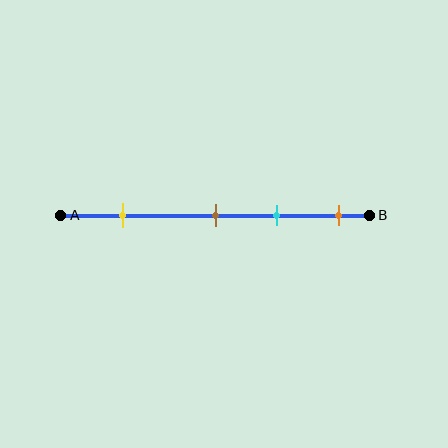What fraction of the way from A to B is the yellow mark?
The yellow mark is approximately 20% (0.2) of the way from A to B.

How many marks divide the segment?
There are 4 marks dividing the segment.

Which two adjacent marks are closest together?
The brown and cyan marks are the closest adjacent pair.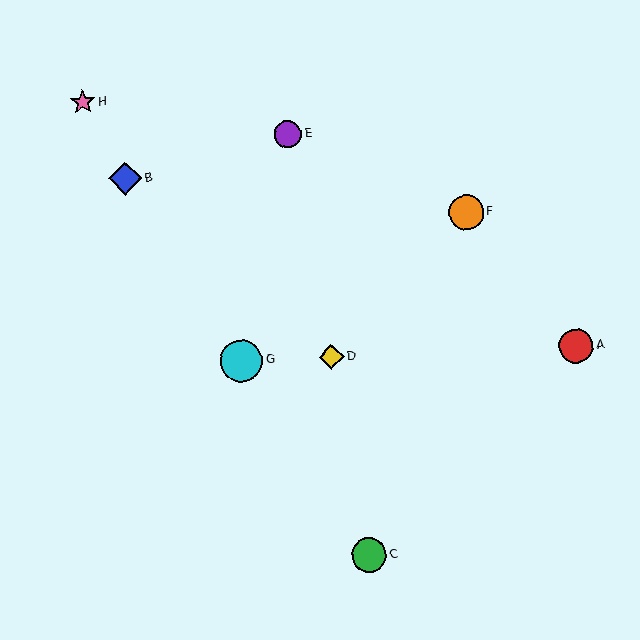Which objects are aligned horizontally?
Objects A, D, G are aligned horizontally.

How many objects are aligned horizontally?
3 objects (A, D, G) are aligned horizontally.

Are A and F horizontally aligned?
No, A is at y≈346 and F is at y≈212.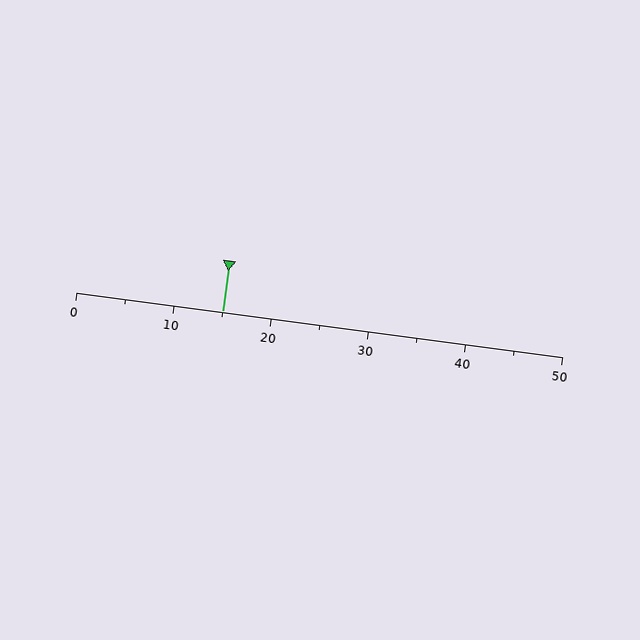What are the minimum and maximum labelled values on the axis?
The axis runs from 0 to 50.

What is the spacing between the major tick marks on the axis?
The major ticks are spaced 10 apart.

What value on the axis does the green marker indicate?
The marker indicates approximately 15.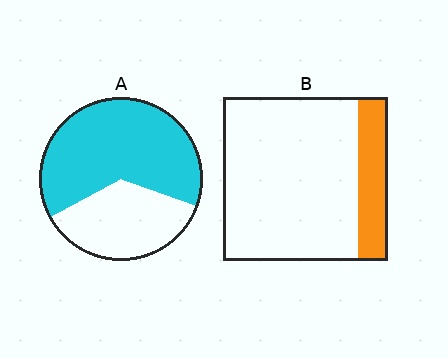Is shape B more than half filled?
No.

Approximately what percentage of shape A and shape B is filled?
A is approximately 65% and B is approximately 20%.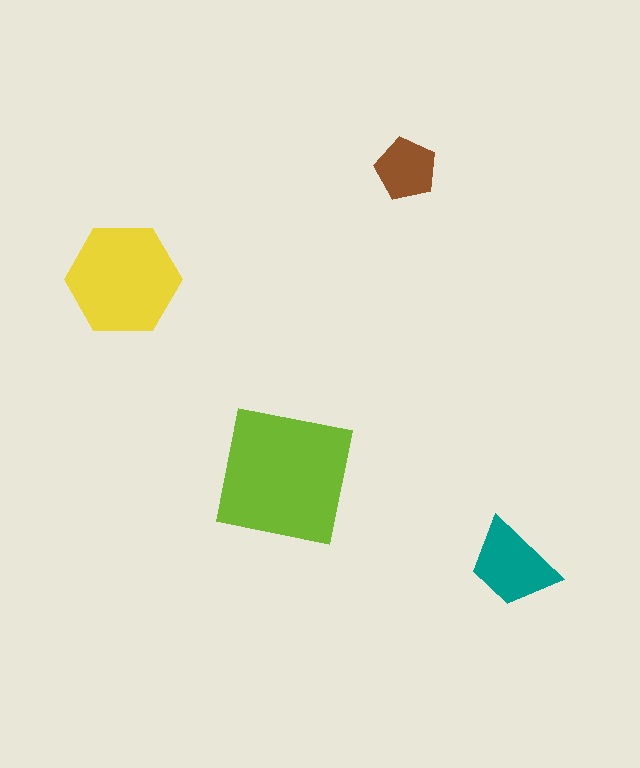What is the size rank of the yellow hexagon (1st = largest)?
2nd.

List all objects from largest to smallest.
The lime square, the yellow hexagon, the teal trapezoid, the brown pentagon.